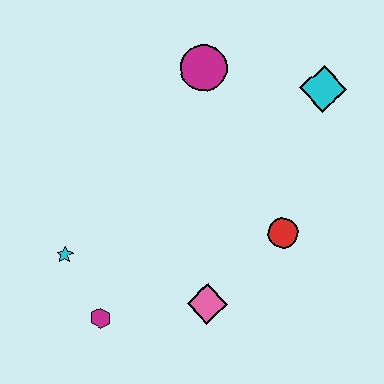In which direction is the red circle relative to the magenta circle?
The red circle is below the magenta circle.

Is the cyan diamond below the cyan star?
No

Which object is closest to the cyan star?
The magenta hexagon is closest to the cyan star.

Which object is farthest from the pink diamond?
The cyan diamond is farthest from the pink diamond.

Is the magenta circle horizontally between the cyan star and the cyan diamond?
Yes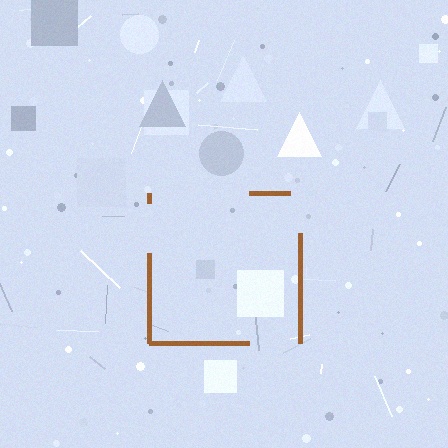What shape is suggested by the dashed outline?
The dashed outline suggests a square.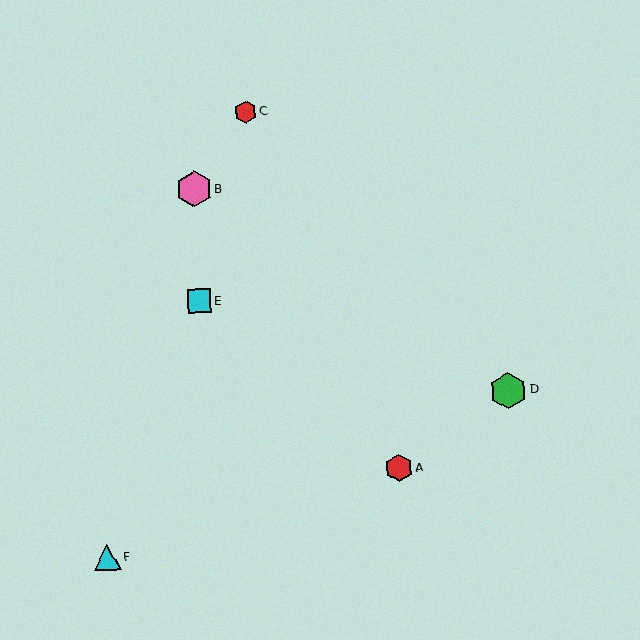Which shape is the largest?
The green hexagon (labeled D) is the largest.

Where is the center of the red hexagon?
The center of the red hexagon is at (246, 112).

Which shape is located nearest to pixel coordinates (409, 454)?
The red hexagon (labeled A) at (399, 468) is nearest to that location.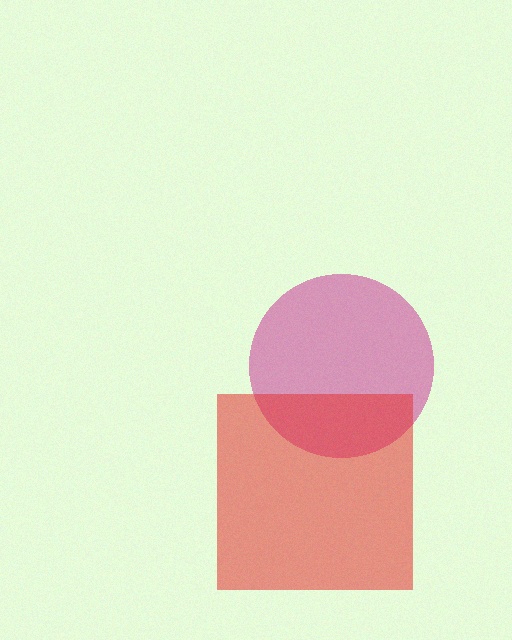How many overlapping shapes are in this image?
There are 2 overlapping shapes in the image.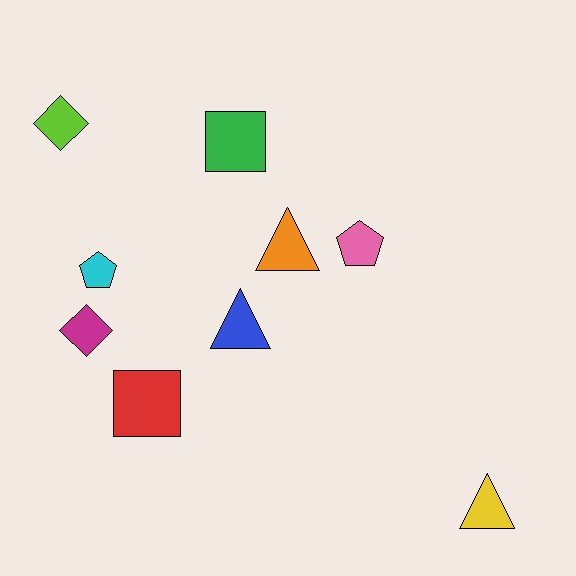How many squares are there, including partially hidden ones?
There are 2 squares.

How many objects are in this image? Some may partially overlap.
There are 9 objects.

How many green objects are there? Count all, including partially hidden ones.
There is 1 green object.